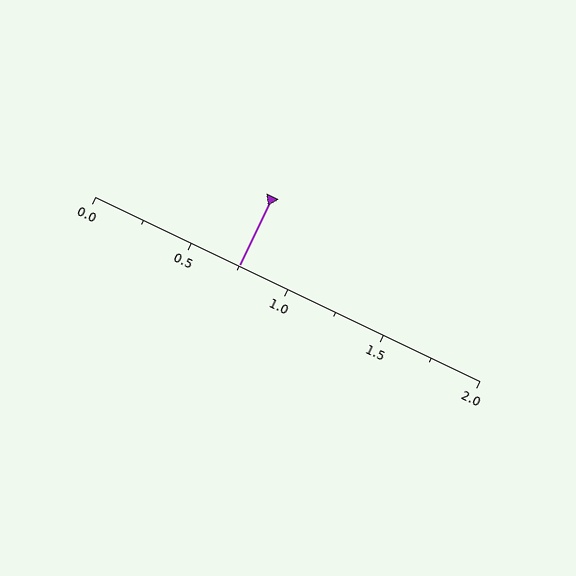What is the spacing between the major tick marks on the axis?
The major ticks are spaced 0.5 apart.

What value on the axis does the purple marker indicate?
The marker indicates approximately 0.75.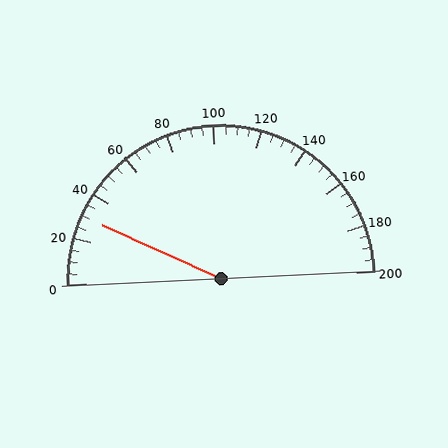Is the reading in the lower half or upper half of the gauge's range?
The reading is in the lower half of the range (0 to 200).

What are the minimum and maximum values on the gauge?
The gauge ranges from 0 to 200.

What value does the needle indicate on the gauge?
The needle indicates approximately 30.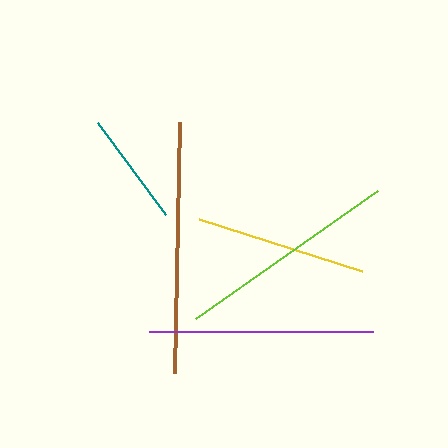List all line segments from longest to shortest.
From longest to shortest: brown, purple, lime, yellow, teal.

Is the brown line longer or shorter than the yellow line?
The brown line is longer than the yellow line.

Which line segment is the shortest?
The teal line is the shortest at approximately 114 pixels.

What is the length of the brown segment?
The brown segment is approximately 251 pixels long.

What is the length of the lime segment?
The lime segment is approximately 223 pixels long.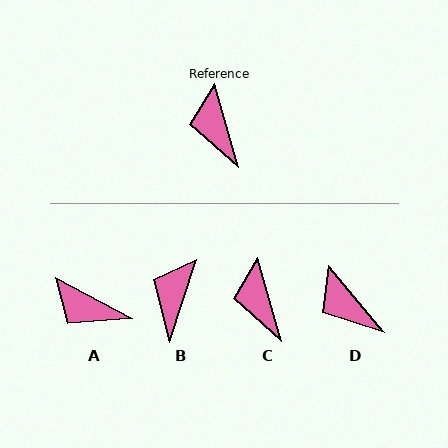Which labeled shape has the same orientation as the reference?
C.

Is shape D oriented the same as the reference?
No, it is off by about 24 degrees.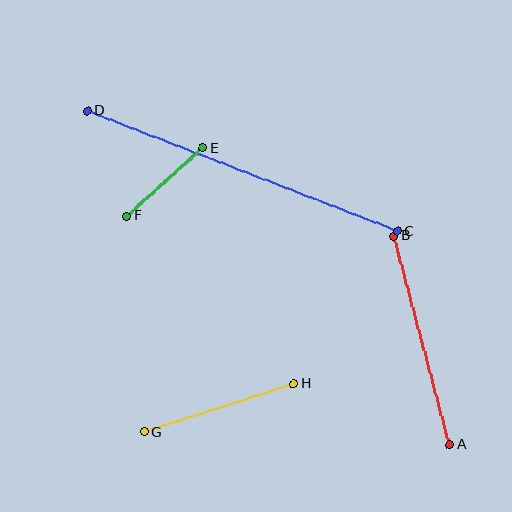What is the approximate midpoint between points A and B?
The midpoint is at approximately (422, 340) pixels.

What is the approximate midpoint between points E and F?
The midpoint is at approximately (165, 182) pixels.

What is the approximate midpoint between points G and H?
The midpoint is at approximately (219, 408) pixels.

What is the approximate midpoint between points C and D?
The midpoint is at approximately (242, 171) pixels.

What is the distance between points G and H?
The distance is approximately 157 pixels.